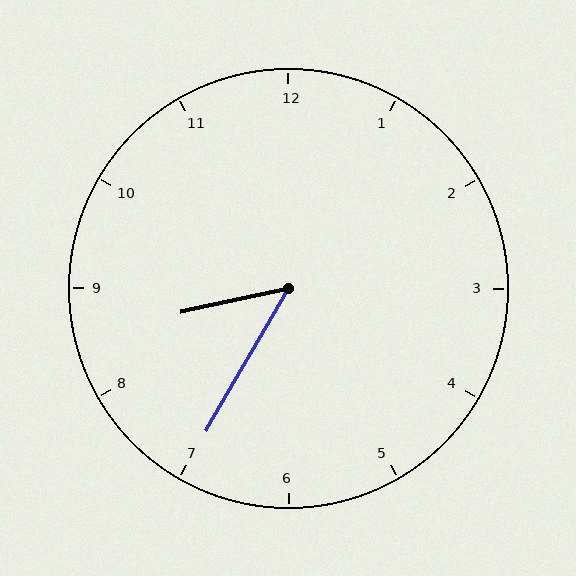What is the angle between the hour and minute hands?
Approximately 48 degrees.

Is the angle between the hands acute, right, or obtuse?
It is acute.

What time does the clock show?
8:35.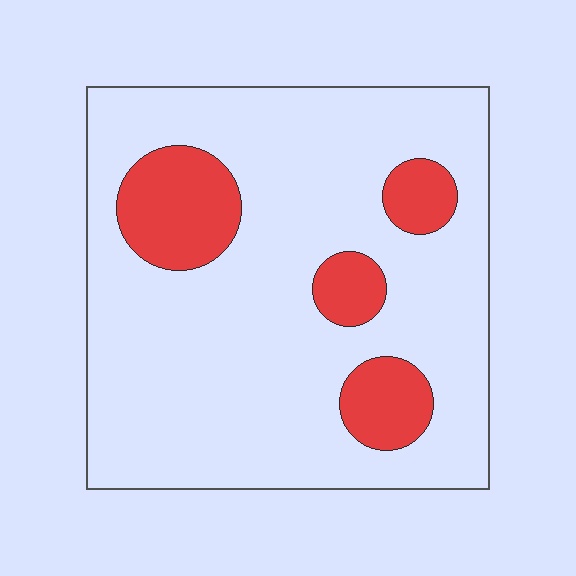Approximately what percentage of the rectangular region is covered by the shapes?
Approximately 20%.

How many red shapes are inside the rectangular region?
4.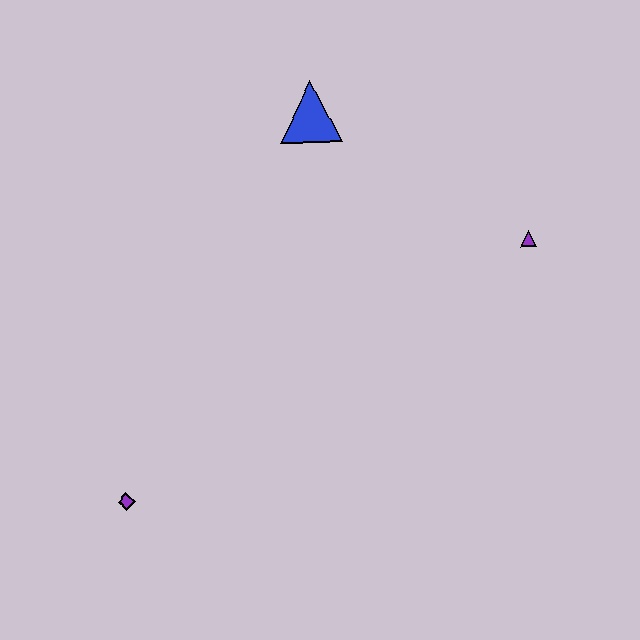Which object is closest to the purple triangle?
The blue triangle is closest to the purple triangle.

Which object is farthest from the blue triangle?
The purple diamond is farthest from the blue triangle.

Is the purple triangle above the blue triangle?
No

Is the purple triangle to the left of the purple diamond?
No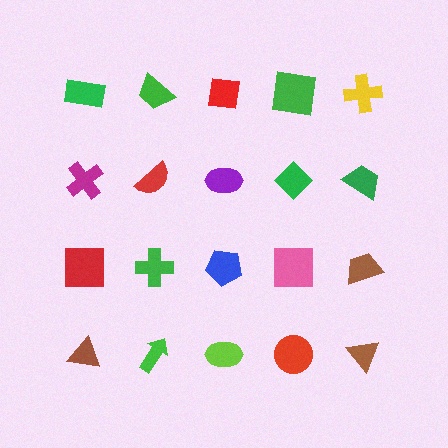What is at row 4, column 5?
A brown triangle.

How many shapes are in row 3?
5 shapes.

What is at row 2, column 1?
A magenta cross.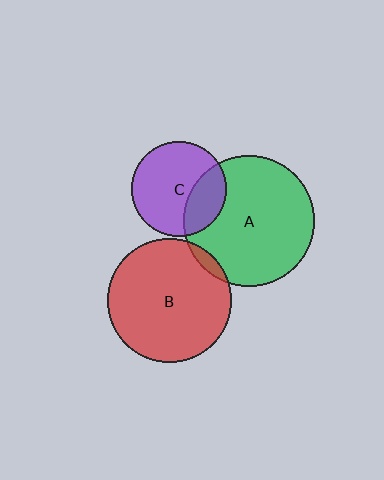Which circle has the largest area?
Circle A (green).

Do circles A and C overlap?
Yes.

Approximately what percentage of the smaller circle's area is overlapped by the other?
Approximately 30%.